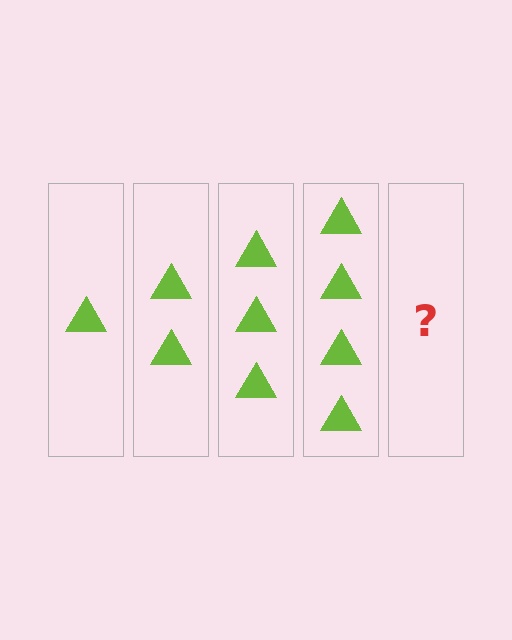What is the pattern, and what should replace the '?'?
The pattern is that each step adds one more triangle. The '?' should be 5 triangles.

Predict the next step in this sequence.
The next step is 5 triangles.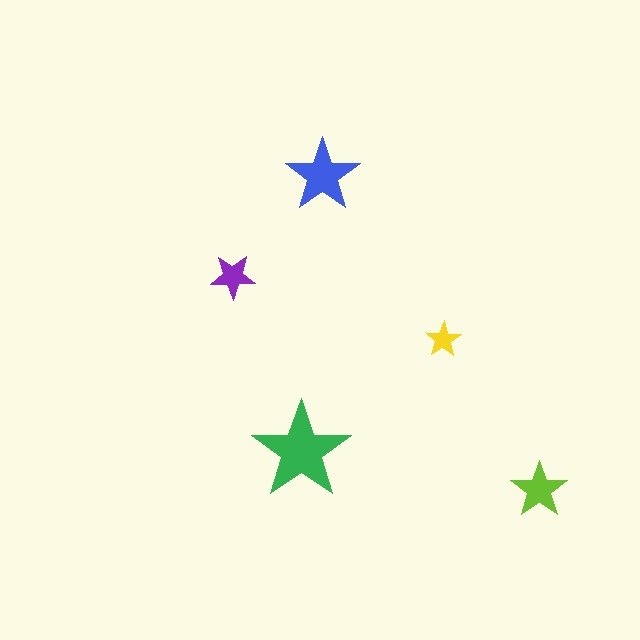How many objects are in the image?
There are 5 objects in the image.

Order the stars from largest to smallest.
the green one, the blue one, the lime one, the purple one, the yellow one.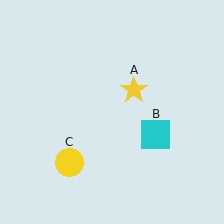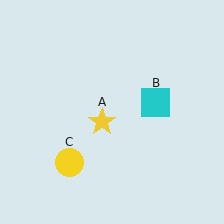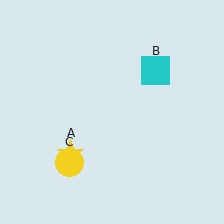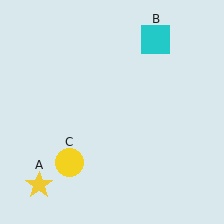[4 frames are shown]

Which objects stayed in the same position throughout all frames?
Yellow circle (object C) remained stationary.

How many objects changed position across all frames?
2 objects changed position: yellow star (object A), cyan square (object B).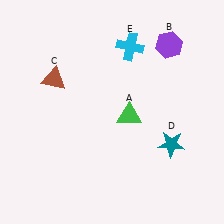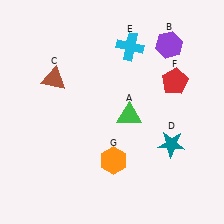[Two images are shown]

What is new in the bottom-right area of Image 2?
An orange hexagon (G) was added in the bottom-right area of Image 2.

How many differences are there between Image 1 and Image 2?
There are 2 differences between the two images.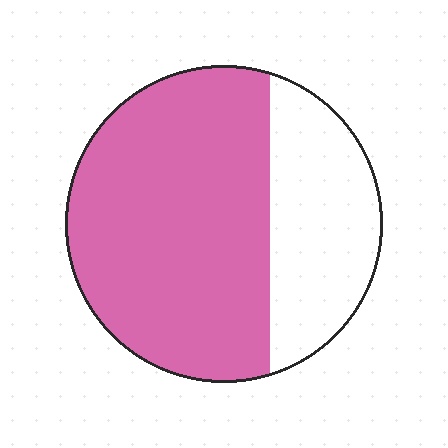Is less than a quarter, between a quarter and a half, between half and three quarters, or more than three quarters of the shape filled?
Between half and three quarters.